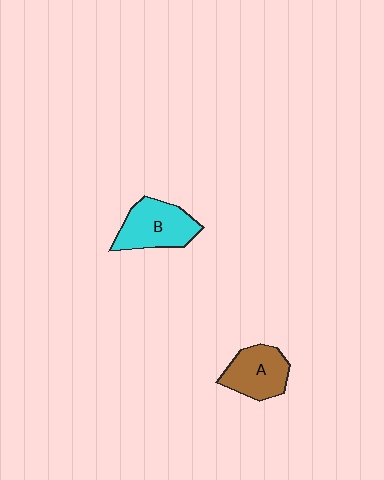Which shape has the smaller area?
Shape A (brown).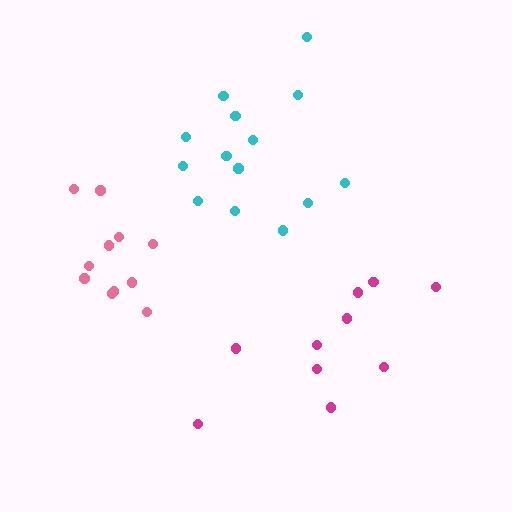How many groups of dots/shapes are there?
There are 3 groups.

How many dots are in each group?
Group 1: 10 dots, Group 2: 14 dots, Group 3: 11 dots (35 total).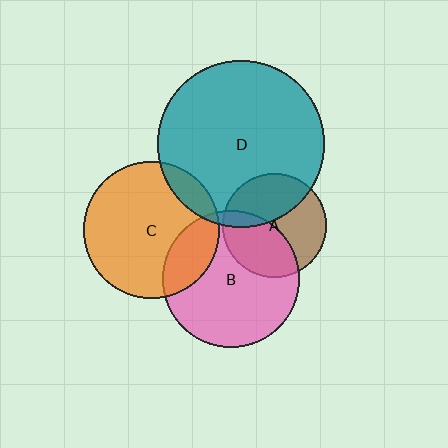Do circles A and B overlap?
Yes.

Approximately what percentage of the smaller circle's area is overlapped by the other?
Approximately 40%.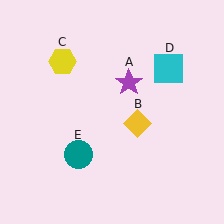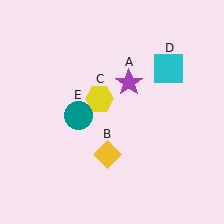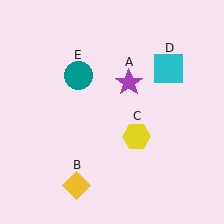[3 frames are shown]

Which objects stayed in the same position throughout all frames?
Purple star (object A) and cyan square (object D) remained stationary.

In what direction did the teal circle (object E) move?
The teal circle (object E) moved up.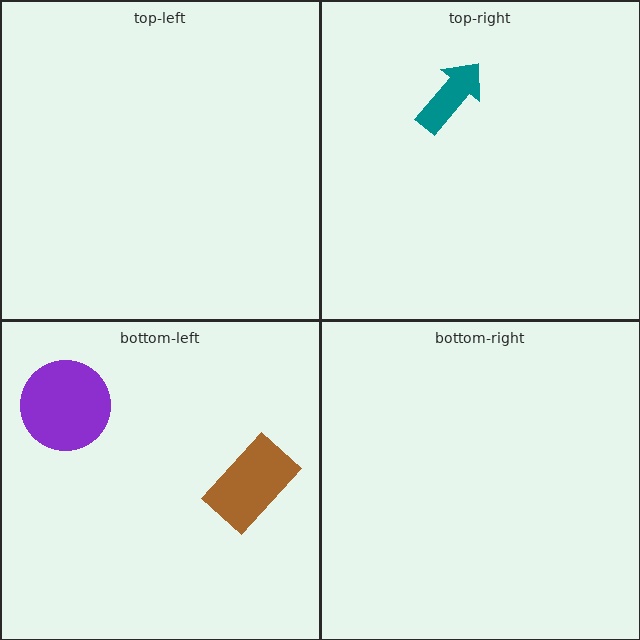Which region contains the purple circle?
The bottom-left region.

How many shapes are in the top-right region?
1.